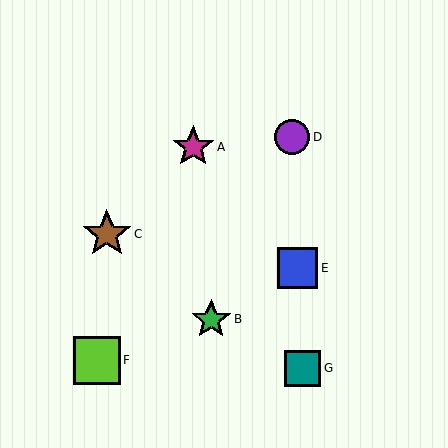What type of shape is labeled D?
Shape D is a purple circle.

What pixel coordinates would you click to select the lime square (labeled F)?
Click at (97, 360) to select the lime square F.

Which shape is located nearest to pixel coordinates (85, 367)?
The lime square (labeled F) at (97, 360) is nearest to that location.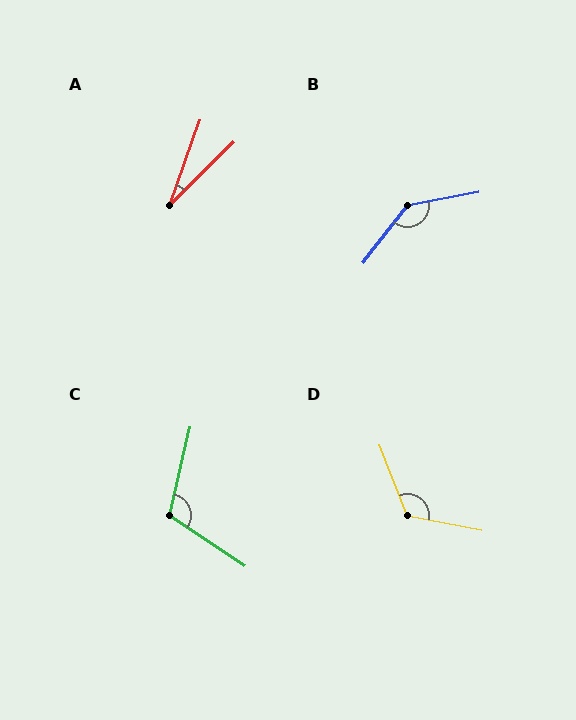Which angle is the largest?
B, at approximately 138 degrees.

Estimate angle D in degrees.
Approximately 122 degrees.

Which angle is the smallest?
A, at approximately 26 degrees.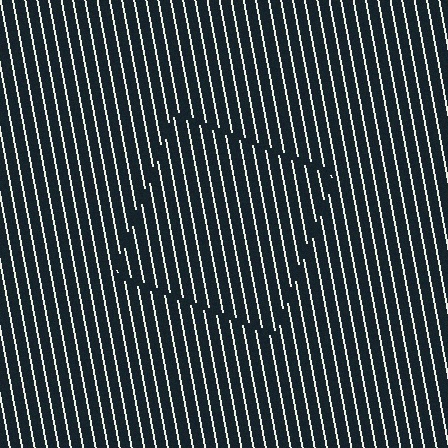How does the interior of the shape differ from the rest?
The interior of the shape contains the same grating, shifted by half a period — the contour is defined by the phase discontinuity where line-ends from the inner and outer gratings abut.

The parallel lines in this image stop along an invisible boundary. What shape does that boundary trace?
An illusory square. The interior of the shape contains the same grating, shifted by half a period — the contour is defined by the phase discontinuity where line-ends from the inner and outer gratings abut.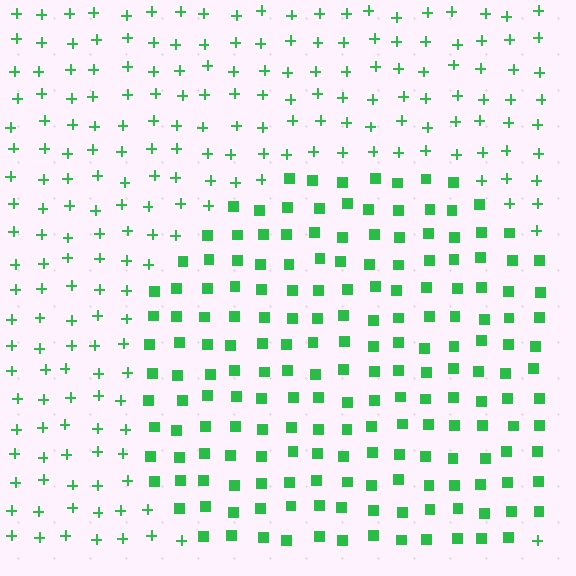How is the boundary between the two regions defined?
The boundary is defined by a change in element shape: squares inside vs. plus signs outside. All elements share the same color and spacing.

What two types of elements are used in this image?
The image uses squares inside the circle region and plus signs outside it.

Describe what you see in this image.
The image is filled with small green elements arranged in a uniform grid. A circle-shaped region contains squares, while the surrounding area contains plus signs. The boundary is defined purely by the change in element shape.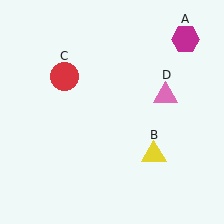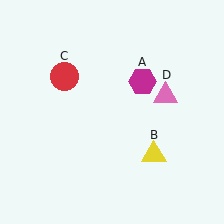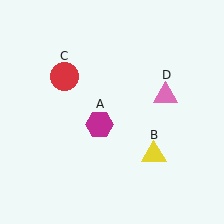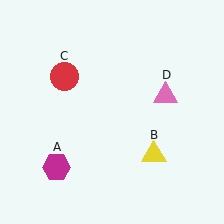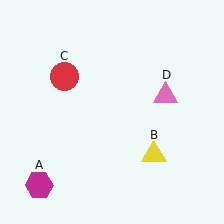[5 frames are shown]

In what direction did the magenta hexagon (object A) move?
The magenta hexagon (object A) moved down and to the left.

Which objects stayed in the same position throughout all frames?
Yellow triangle (object B) and red circle (object C) and pink triangle (object D) remained stationary.